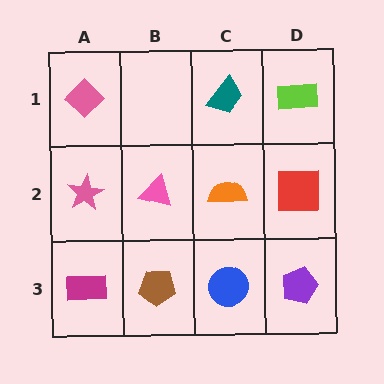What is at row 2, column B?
A pink triangle.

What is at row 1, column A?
A pink diamond.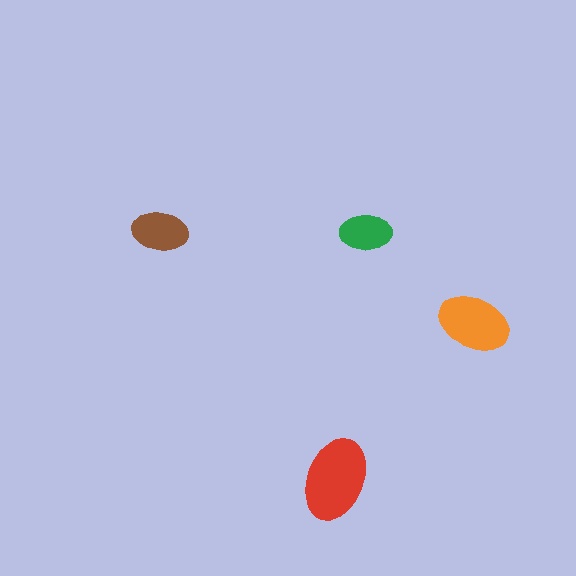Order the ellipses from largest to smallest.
the red one, the orange one, the brown one, the green one.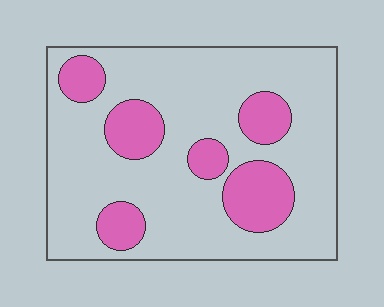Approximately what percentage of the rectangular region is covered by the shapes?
Approximately 25%.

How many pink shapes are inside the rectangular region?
6.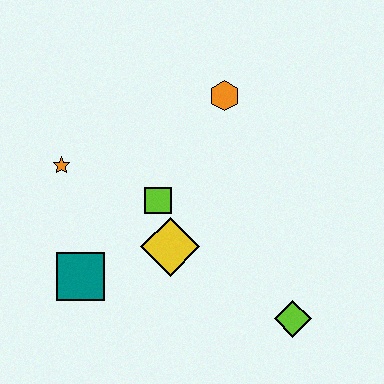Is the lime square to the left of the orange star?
No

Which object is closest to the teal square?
The yellow diamond is closest to the teal square.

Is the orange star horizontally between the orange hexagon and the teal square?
No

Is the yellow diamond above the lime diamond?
Yes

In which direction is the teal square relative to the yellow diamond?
The teal square is to the left of the yellow diamond.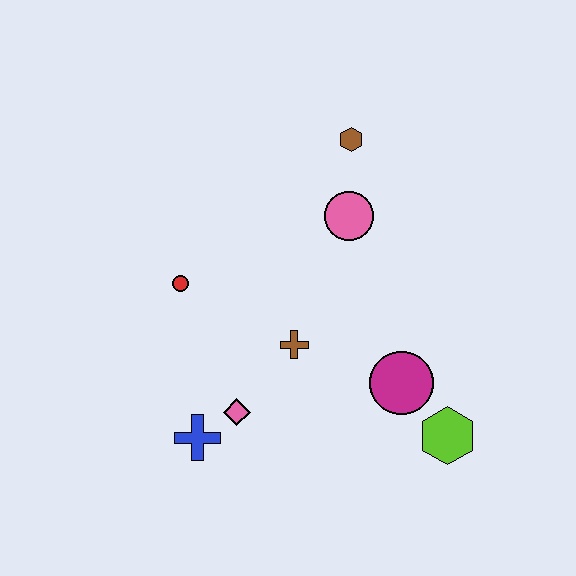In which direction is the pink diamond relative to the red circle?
The pink diamond is below the red circle.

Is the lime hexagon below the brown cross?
Yes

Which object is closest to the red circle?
The brown cross is closest to the red circle.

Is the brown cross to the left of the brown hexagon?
Yes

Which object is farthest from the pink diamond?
The brown hexagon is farthest from the pink diamond.